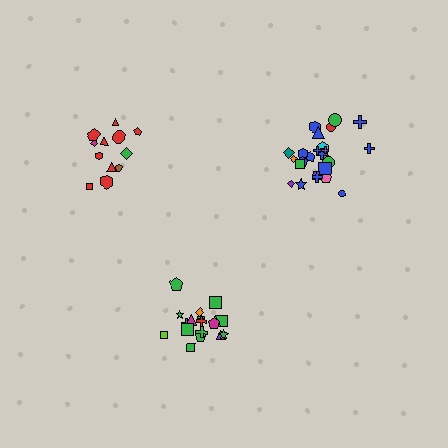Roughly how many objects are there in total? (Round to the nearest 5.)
Roughly 55 objects in total.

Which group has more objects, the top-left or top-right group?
The top-right group.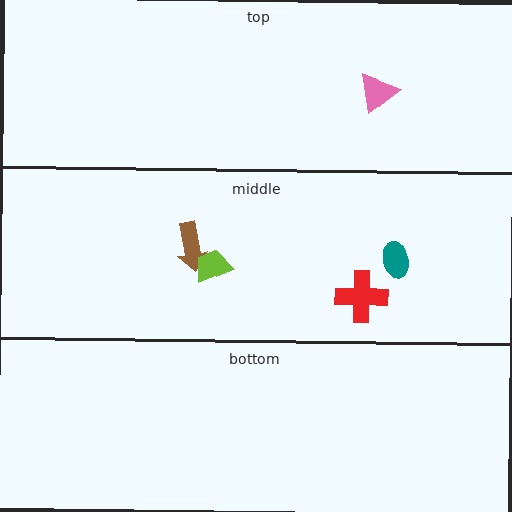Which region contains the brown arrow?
The middle region.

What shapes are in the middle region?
The teal ellipse, the red cross, the brown arrow, the lime trapezoid.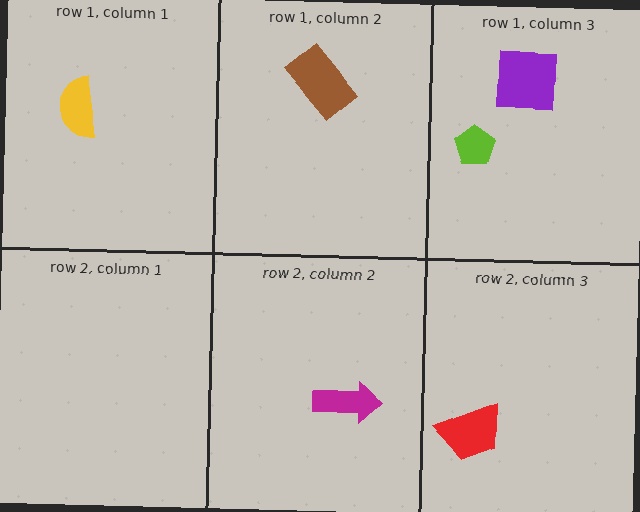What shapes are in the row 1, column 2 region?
The brown rectangle.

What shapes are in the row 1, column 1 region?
The yellow semicircle.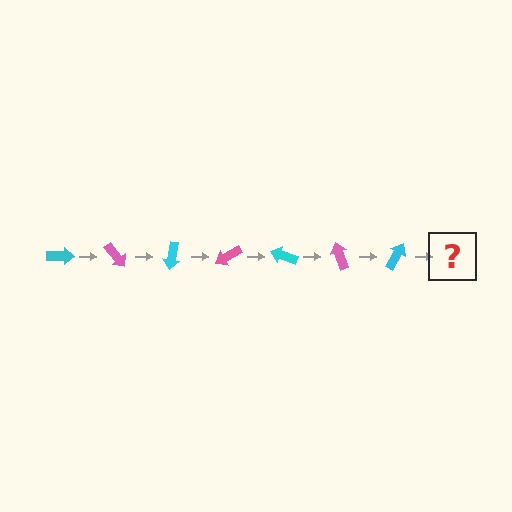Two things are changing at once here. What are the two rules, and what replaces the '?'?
The two rules are that it rotates 50 degrees each step and the color cycles through cyan and pink. The '?' should be a pink arrow, rotated 350 degrees from the start.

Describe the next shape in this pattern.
It should be a pink arrow, rotated 350 degrees from the start.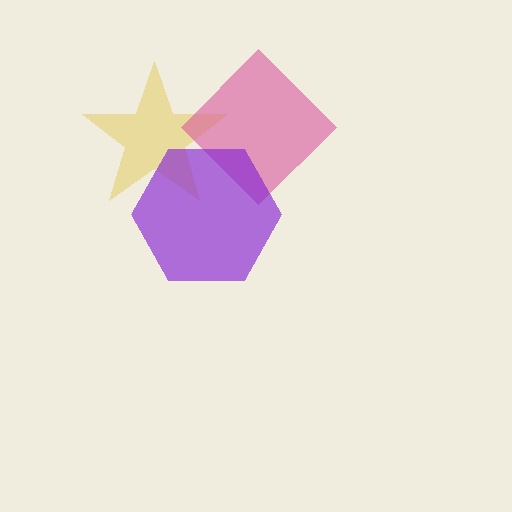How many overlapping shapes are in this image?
There are 3 overlapping shapes in the image.